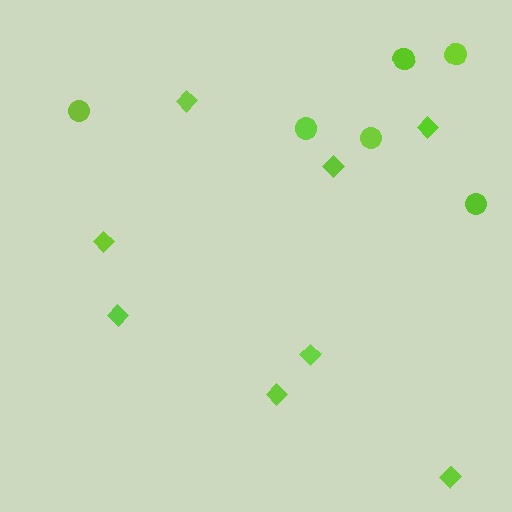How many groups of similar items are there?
There are 2 groups: one group of diamonds (8) and one group of circles (6).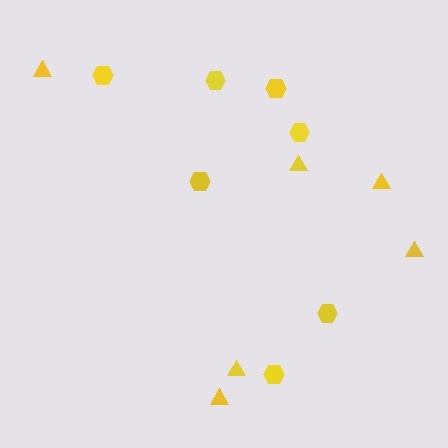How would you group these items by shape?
There are 2 groups: one group of triangles (6) and one group of hexagons (7).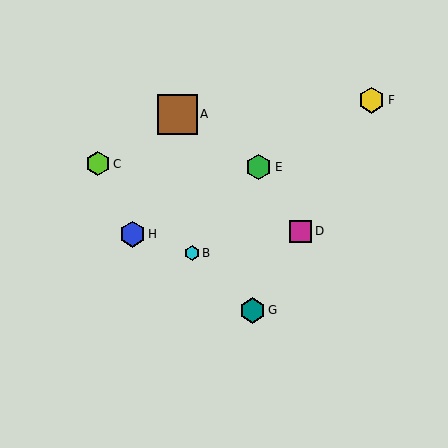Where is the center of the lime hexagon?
The center of the lime hexagon is at (98, 164).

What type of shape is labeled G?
Shape G is a teal hexagon.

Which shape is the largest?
The brown square (labeled A) is the largest.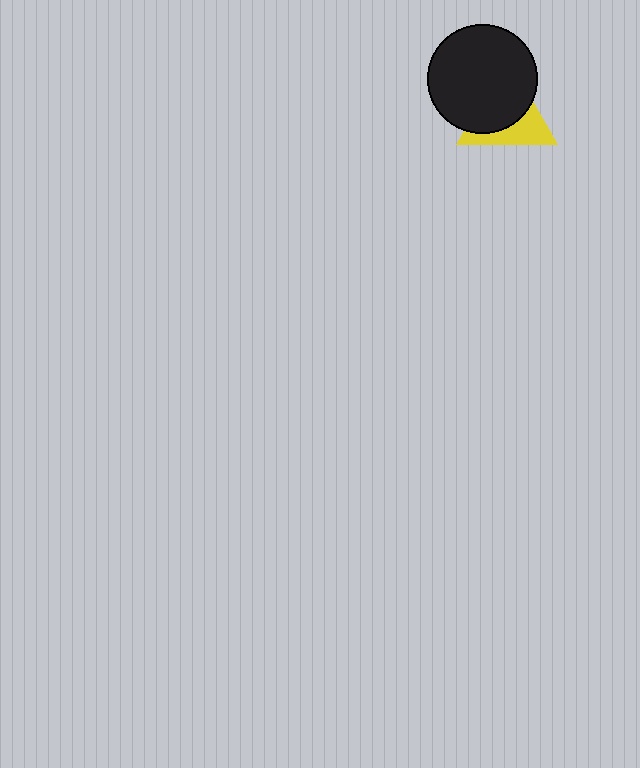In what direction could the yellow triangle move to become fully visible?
The yellow triangle could move toward the lower-right. That would shift it out from behind the black circle entirely.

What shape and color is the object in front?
The object in front is a black circle.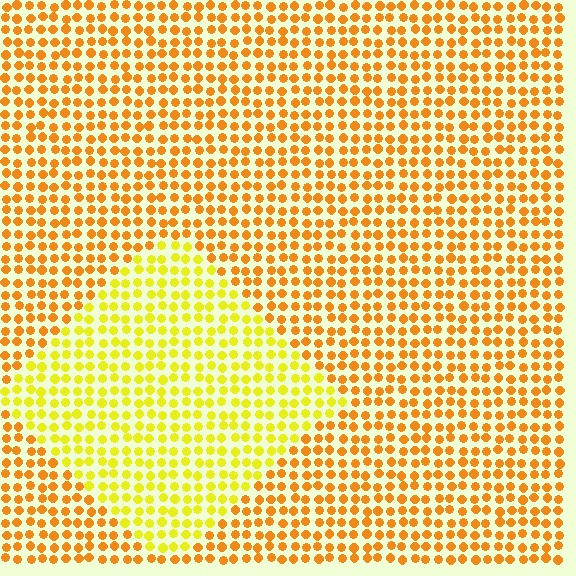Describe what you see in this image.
The image is filled with small orange elements in a uniform arrangement. A diamond-shaped region is visible where the elements are tinted to a slightly different hue, forming a subtle color boundary.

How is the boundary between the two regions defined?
The boundary is defined purely by a slight shift in hue (about 31 degrees). Spacing, size, and orientation are identical on both sides.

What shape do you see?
I see a diamond.